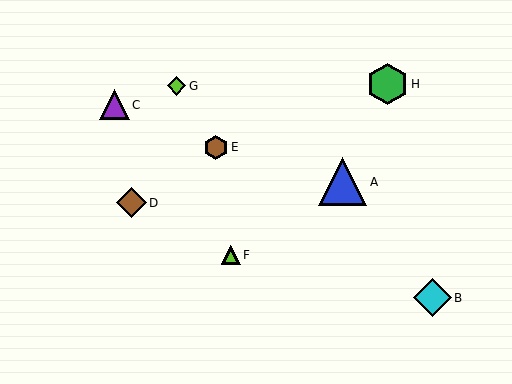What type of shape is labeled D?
Shape D is a brown diamond.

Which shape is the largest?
The blue triangle (labeled A) is the largest.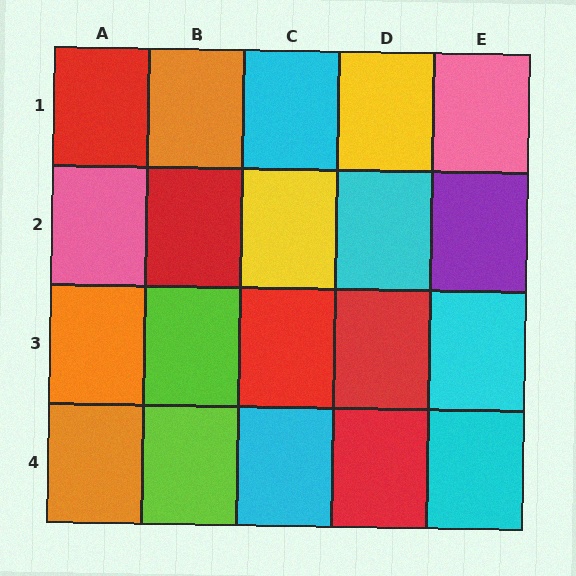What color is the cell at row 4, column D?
Red.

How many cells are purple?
1 cell is purple.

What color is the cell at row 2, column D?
Cyan.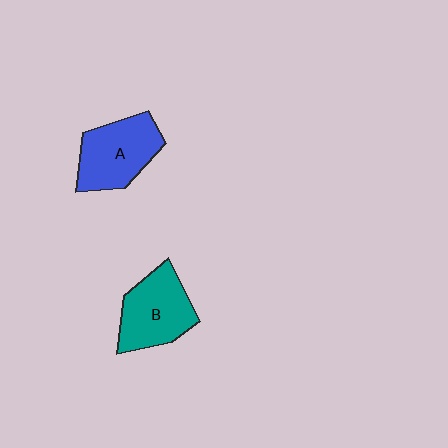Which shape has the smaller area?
Shape B (teal).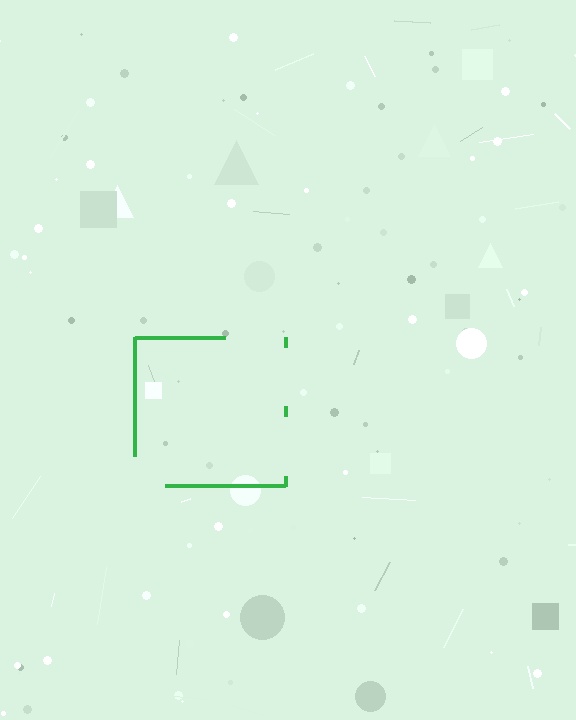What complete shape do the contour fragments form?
The contour fragments form a square.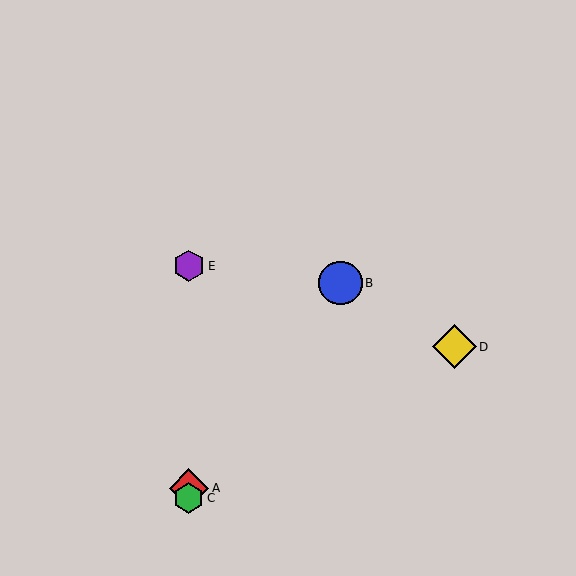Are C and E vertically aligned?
Yes, both are at x≈189.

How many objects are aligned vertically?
3 objects (A, C, E) are aligned vertically.